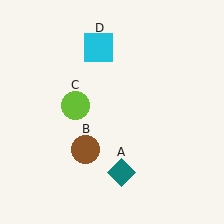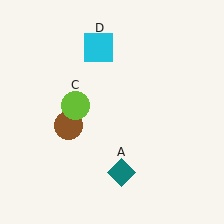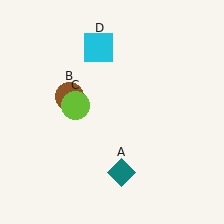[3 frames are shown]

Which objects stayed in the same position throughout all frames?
Teal diamond (object A) and lime circle (object C) and cyan square (object D) remained stationary.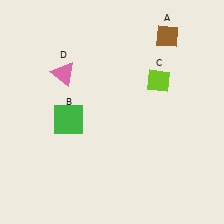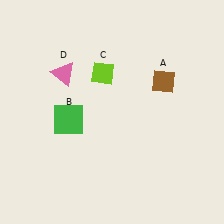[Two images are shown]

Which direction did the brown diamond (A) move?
The brown diamond (A) moved down.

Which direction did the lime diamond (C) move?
The lime diamond (C) moved left.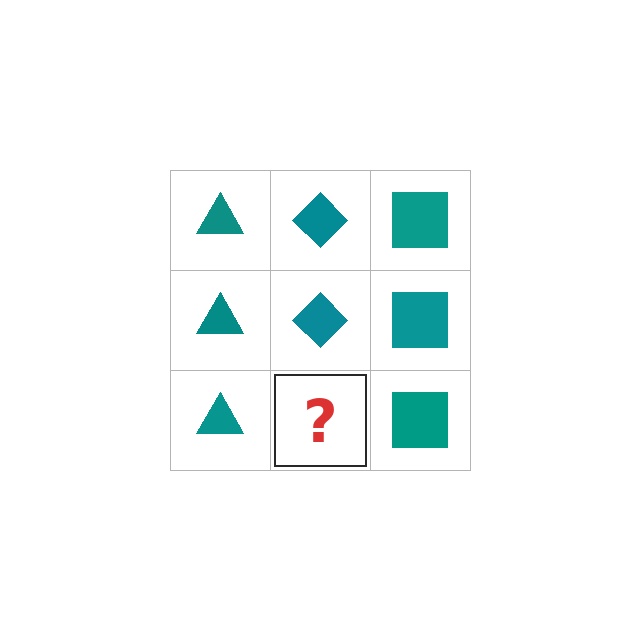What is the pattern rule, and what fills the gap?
The rule is that each column has a consistent shape. The gap should be filled with a teal diamond.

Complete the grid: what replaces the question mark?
The question mark should be replaced with a teal diamond.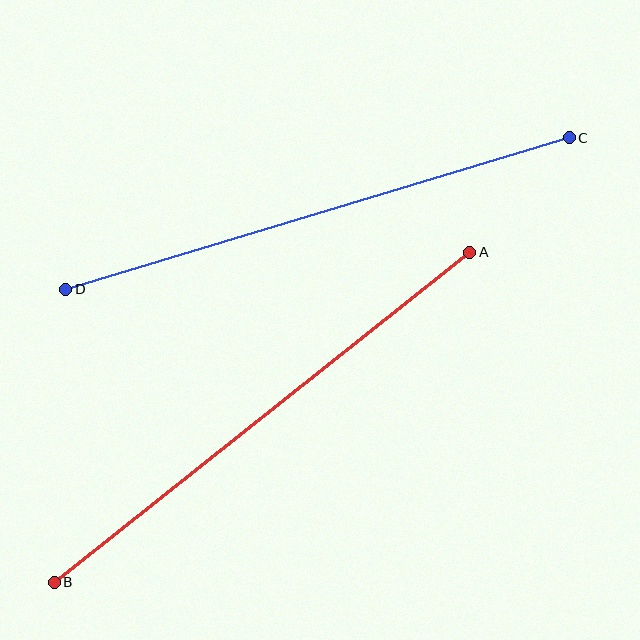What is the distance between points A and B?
The distance is approximately 531 pixels.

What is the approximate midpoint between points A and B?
The midpoint is at approximately (262, 417) pixels.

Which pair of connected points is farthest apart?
Points A and B are farthest apart.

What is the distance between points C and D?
The distance is approximately 526 pixels.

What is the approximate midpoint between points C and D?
The midpoint is at approximately (317, 213) pixels.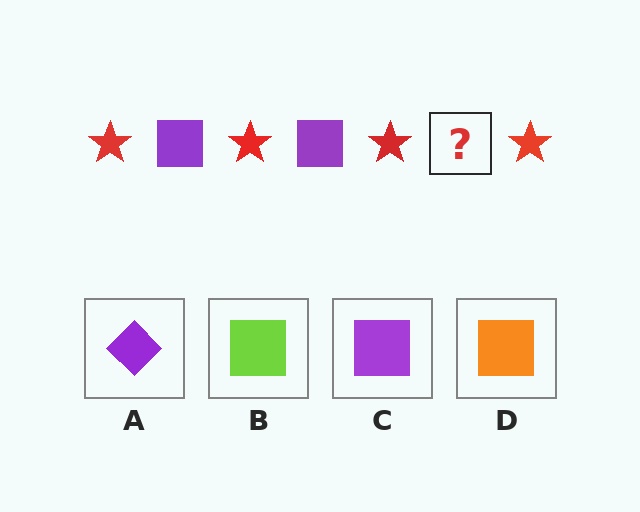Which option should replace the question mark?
Option C.